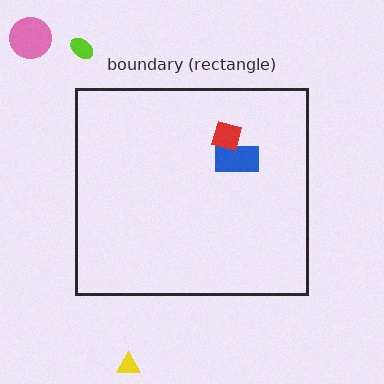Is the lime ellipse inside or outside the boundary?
Outside.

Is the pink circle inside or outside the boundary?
Outside.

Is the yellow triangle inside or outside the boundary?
Outside.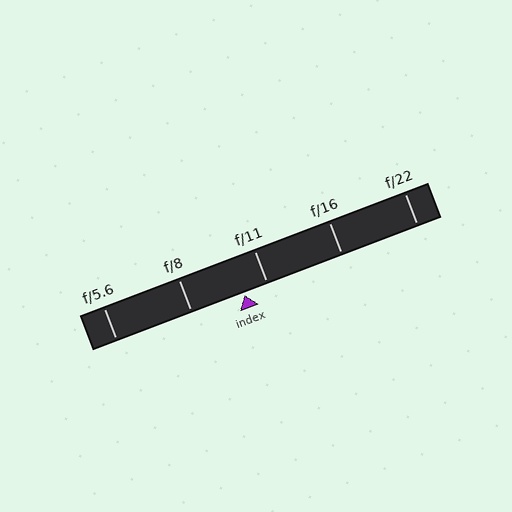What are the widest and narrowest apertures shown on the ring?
The widest aperture shown is f/5.6 and the narrowest is f/22.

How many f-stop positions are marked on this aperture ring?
There are 5 f-stop positions marked.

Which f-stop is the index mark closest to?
The index mark is closest to f/11.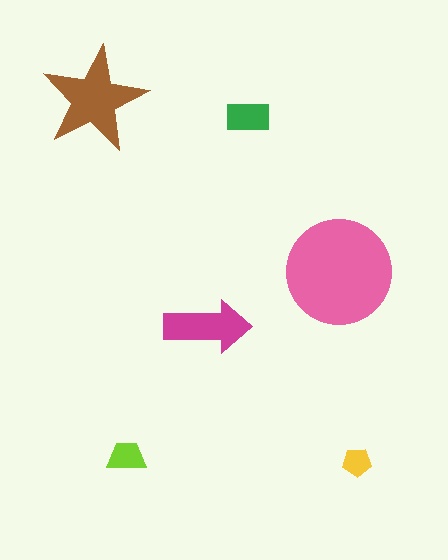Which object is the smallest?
The yellow pentagon.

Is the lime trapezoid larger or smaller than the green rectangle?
Smaller.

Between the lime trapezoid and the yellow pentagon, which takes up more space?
The lime trapezoid.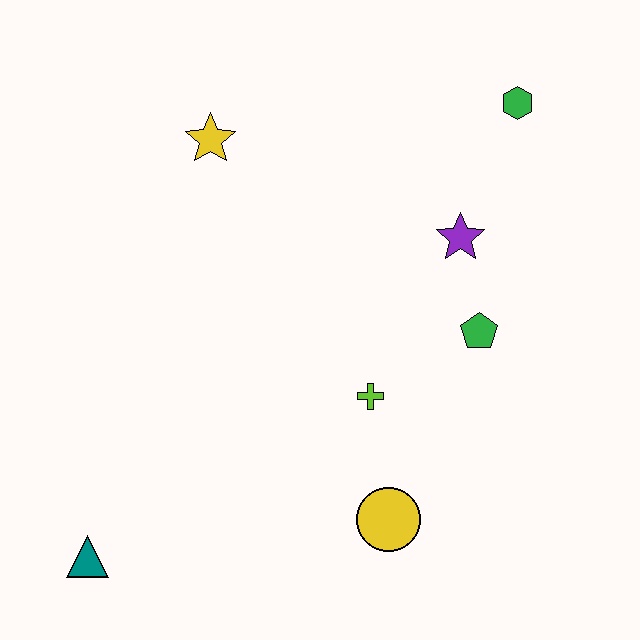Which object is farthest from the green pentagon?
The teal triangle is farthest from the green pentagon.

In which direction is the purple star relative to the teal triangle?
The purple star is to the right of the teal triangle.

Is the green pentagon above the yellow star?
No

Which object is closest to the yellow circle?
The lime cross is closest to the yellow circle.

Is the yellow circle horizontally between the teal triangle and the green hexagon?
Yes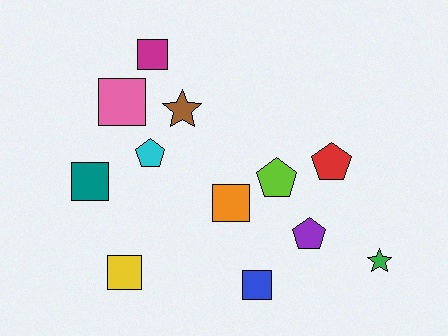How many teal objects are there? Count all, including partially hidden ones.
There is 1 teal object.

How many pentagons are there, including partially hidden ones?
There are 4 pentagons.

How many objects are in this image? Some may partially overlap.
There are 12 objects.